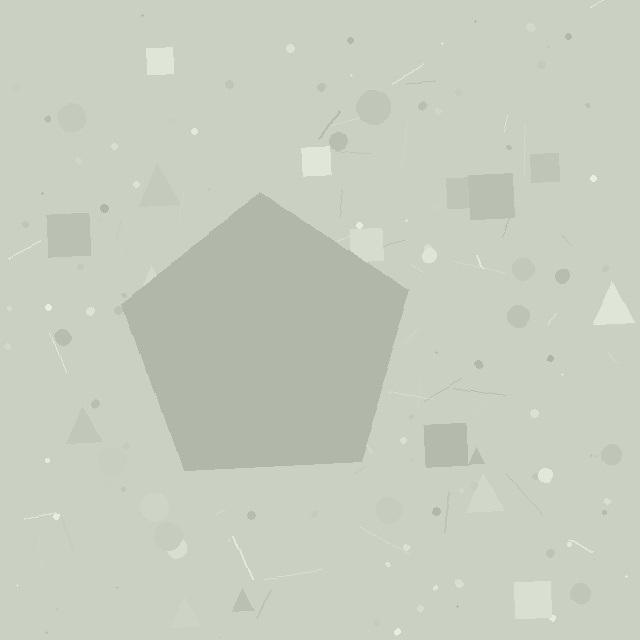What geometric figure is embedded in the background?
A pentagon is embedded in the background.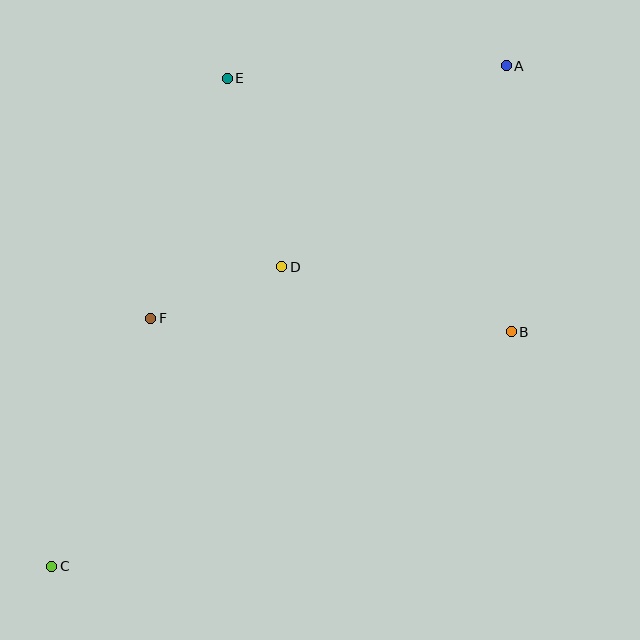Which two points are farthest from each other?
Points A and C are farthest from each other.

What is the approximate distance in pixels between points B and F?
The distance between B and F is approximately 361 pixels.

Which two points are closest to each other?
Points D and F are closest to each other.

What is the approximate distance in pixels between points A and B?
The distance between A and B is approximately 266 pixels.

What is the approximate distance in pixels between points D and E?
The distance between D and E is approximately 196 pixels.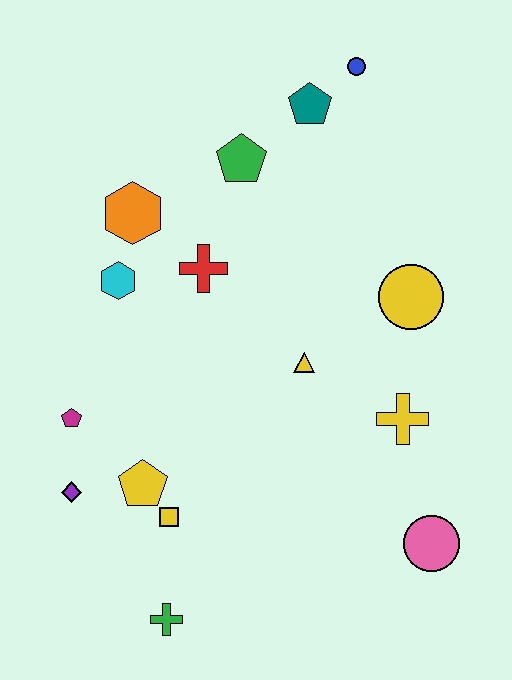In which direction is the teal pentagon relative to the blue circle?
The teal pentagon is to the left of the blue circle.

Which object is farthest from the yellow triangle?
The blue circle is farthest from the yellow triangle.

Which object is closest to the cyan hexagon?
The orange hexagon is closest to the cyan hexagon.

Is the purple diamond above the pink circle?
Yes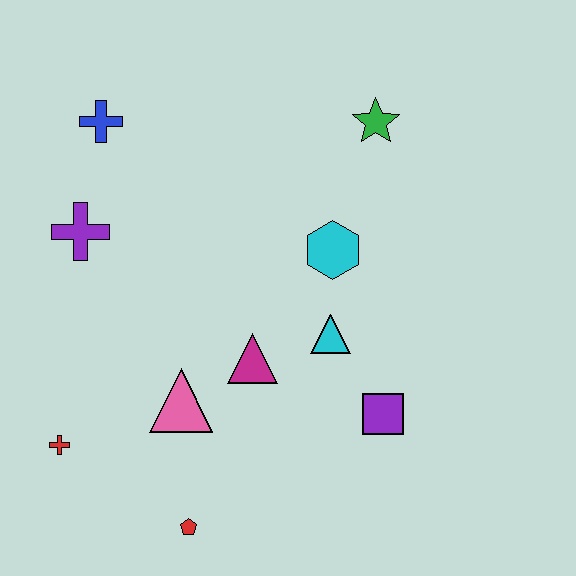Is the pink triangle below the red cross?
No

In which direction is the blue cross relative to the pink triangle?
The blue cross is above the pink triangle.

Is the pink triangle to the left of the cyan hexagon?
Yes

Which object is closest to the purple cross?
The blue cross is closest to the purple cross.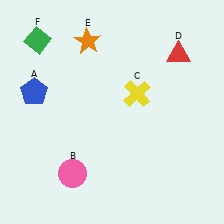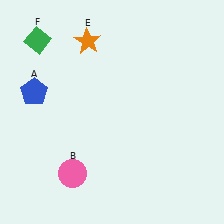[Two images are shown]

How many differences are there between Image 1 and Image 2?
There are 2 differences between the two images.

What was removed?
The red triangle (D), the yellow cross (C) were removed in Image 2.